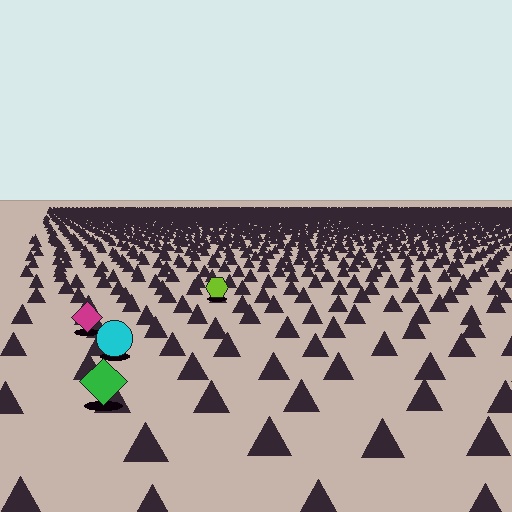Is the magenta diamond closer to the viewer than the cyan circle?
No. The cyan circle is closer — you can tell from the texture gradient: the ground texture is coarser near it.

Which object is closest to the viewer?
The green diamond is closest. The texture marks near it are larger and more spread out.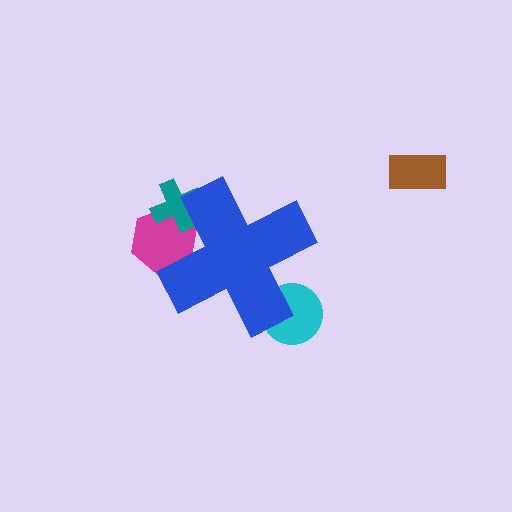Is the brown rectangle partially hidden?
No, the brown rectangle is fully visible.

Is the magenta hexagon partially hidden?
Yes, the magenta hexagon is partially hidden behind the blue cross.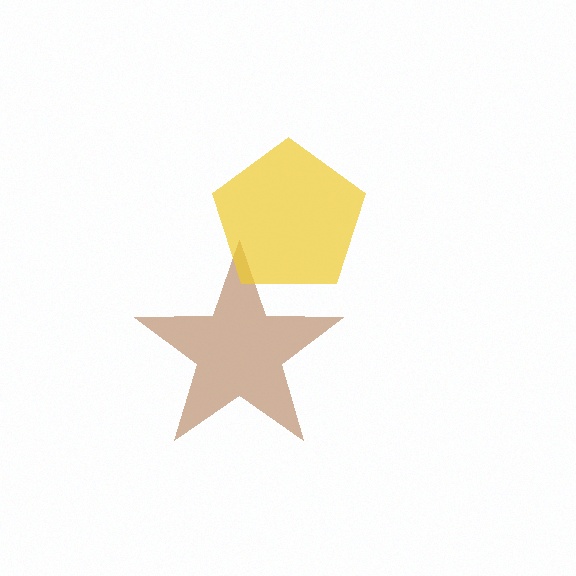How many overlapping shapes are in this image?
There are 2 overlapping shapes in the image.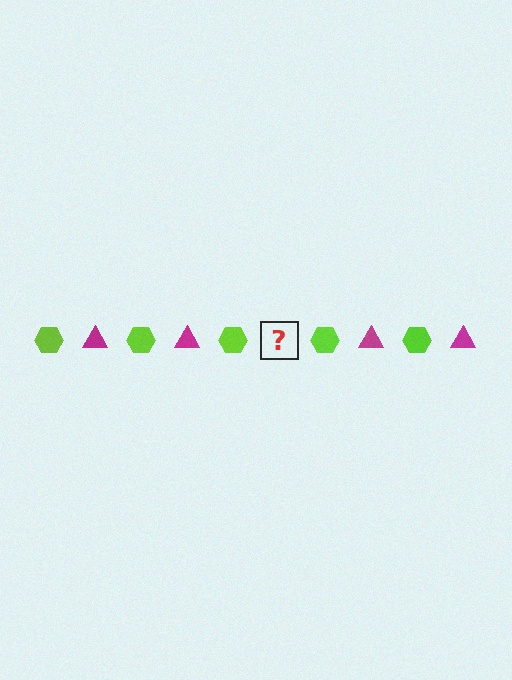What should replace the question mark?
The question mark should be replaced with a magenta triangle.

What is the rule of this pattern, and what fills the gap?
The rule is that the pattern alternates between lime hexagon and magenta triangle. The gap should be filled with a magenta triangle.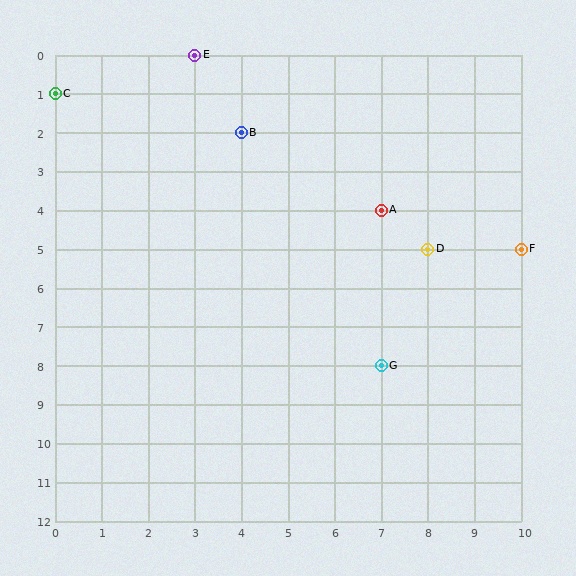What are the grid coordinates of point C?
Point C is at grid coordinates (0, 1).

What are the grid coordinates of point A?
Point A is at grid coordinates (7, 4).